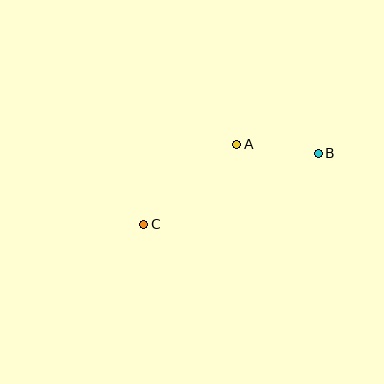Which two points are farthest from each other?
Points B and C are farthest from each other.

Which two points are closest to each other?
Points A and B are closest to each other.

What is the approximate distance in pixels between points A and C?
The distance between A and C is approximately 123 pixels.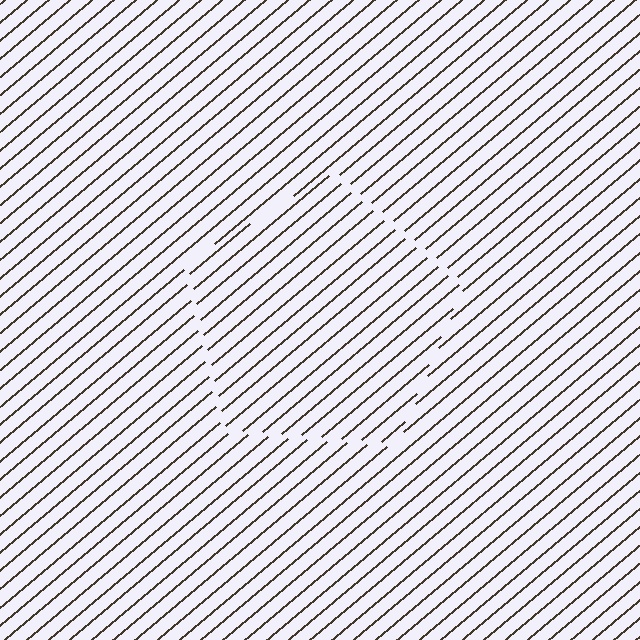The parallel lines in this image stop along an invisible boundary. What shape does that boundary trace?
An illusory pentagon. The interior of the shape contains the same grating, shifted by half a period — the contour is defined by the phase discontinuity where line-ends from the inner and outer gratings abut.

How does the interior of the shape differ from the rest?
The interior of the shape contains the same grating, shifted by half a period — the contour is defined by the phase discontinuity where line-ends from the inner and outer gratings abut.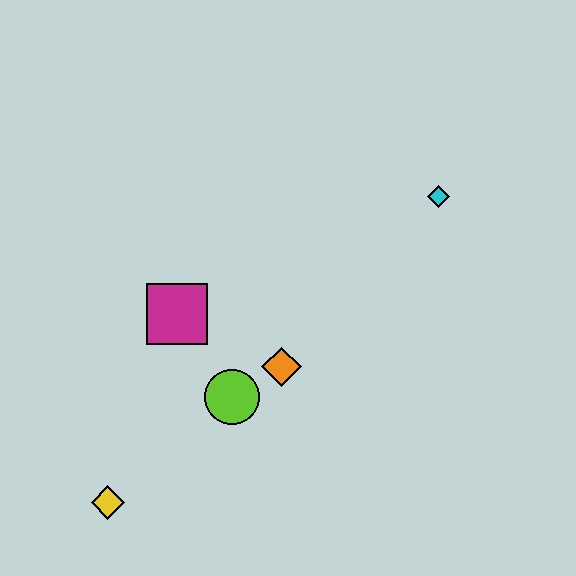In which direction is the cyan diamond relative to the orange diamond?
The cyan diamond is above the orange diamond.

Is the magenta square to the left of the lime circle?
Yes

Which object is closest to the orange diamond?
The lime circle is closest to the orange diamond.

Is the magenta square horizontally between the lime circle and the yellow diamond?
Yes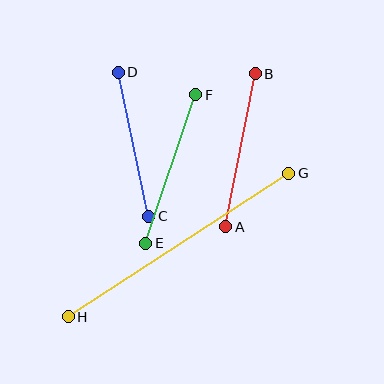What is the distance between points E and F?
The distance is approximately 157 pixels.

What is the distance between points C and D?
The distance is approximately 147 pixels.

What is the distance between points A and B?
The distance is approximately 156 pixels.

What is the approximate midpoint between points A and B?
The midpoint is at approximately (241, 150) pixels.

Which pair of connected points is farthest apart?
Points G and H are farthest apart.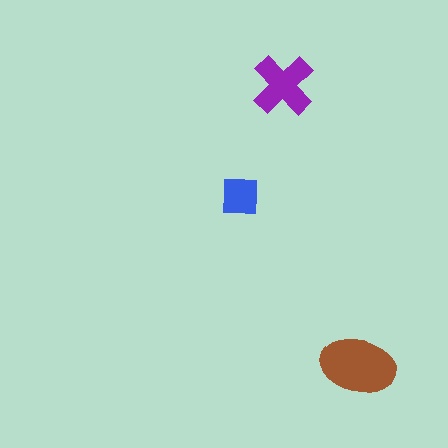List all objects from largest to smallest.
The brown ellipse, the purple cross, the blue square.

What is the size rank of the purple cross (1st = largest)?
2nd.